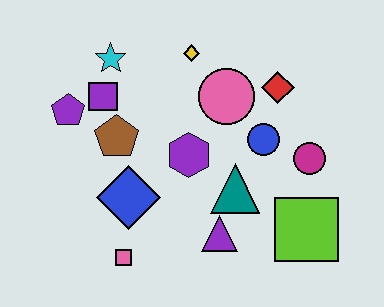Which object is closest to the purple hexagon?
The teal triangle is closest to the purple hexagon.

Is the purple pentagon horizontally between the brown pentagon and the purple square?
No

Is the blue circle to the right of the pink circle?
Yes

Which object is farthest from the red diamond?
The pink square is farthest from the red diamond.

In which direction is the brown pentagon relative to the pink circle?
The brown pentagon is to the left of the pink circle.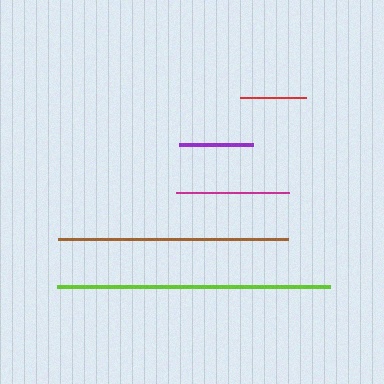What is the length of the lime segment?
The lime segment is approximately 272 pixels long.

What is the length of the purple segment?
The purple segment is approximately 75 pixels long.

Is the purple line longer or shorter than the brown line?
The brown line is longer than the purple line.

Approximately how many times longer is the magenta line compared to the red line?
The magenta line is approximately 1.7 times the length of the red line.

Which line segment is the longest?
The lime line is the longest at approximately 272 pixels.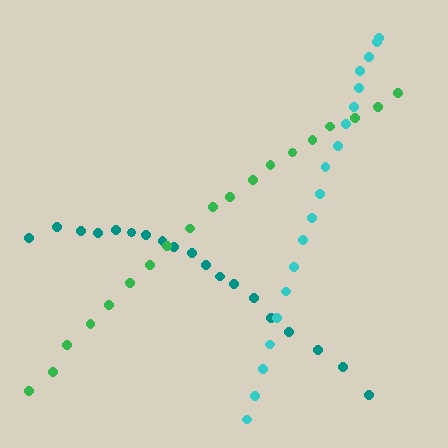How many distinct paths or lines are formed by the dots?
There are 3 distinct paths.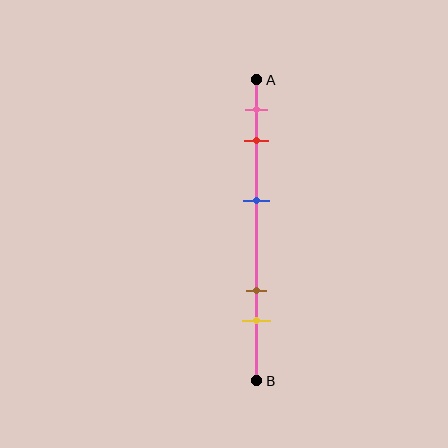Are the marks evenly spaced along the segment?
No, the marks are not evenly spaced.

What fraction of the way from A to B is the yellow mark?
The yellow mark is approximately 80% (0.8) of the way from A to B.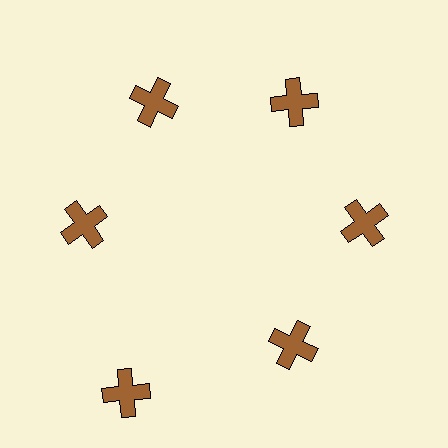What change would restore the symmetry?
The symmetry would be restored by moving it inward, back onto the ring so that all 6 crosses sit at equal angles and equal distance from the center.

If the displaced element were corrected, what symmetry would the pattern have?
It would have 6-fold rotational symmetry — the pattern would map onto itself every 60 degrees.